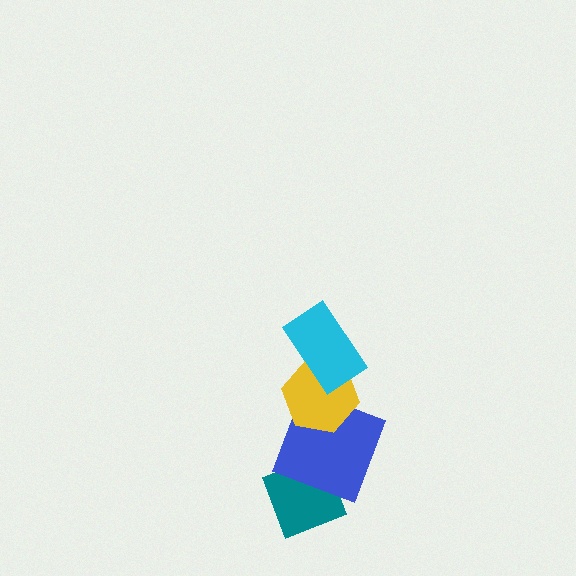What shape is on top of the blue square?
The yellow hexagon is on top of the blue square.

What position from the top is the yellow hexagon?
The yellow hexagon is 2nd from the top.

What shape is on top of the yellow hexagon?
The cyan rectangle is on top of the yellow hexagon.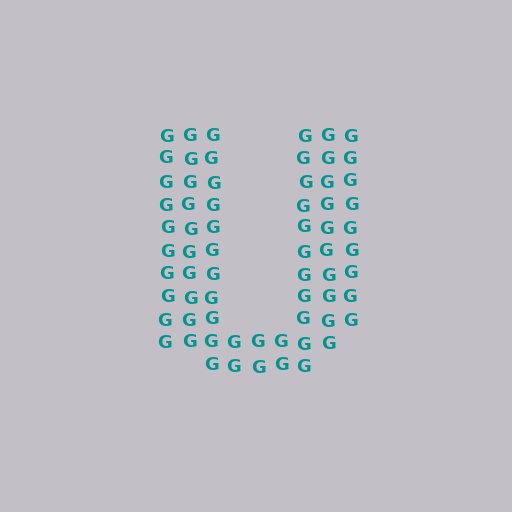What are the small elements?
The small elements are letter G's.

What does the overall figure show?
The overall figure shows the letter U.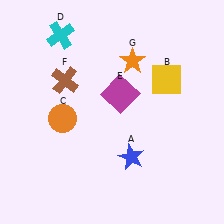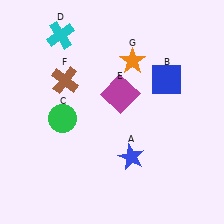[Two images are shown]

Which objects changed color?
B changed from yellow to blue. C changed from orange to green.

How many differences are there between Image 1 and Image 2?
There are 2 differences between the two images.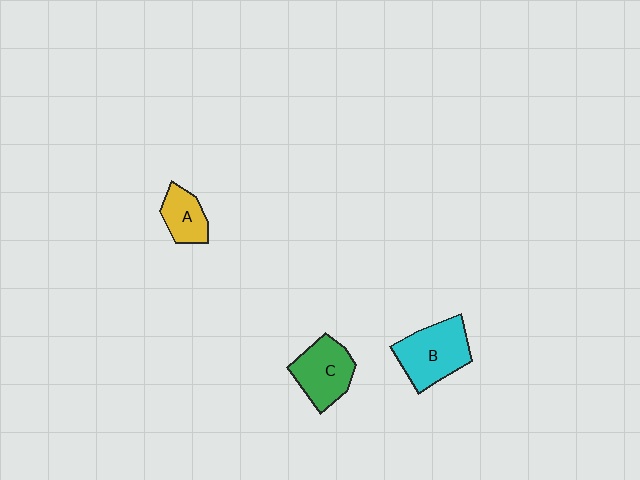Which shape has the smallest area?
Shape A (yellow).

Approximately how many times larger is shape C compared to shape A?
Approximately 1.5 times.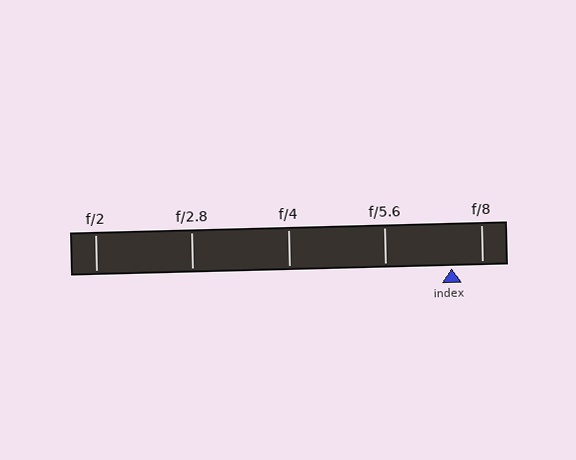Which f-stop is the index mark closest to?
The index mark is closest to f/8.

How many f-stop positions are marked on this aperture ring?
There are 5 f-stop positions marked.